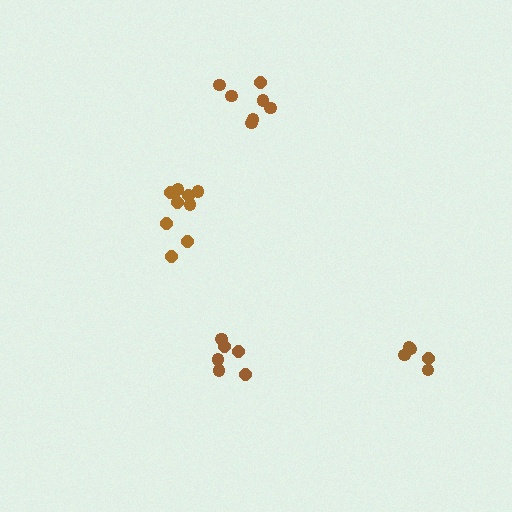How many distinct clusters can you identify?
There are 4 distinct clusters.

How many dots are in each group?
Group 1: 5 dots, Group 2: 9 dots, Group 3: 7 dots, Group 4: 6 dots (27 total).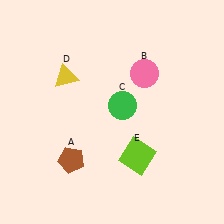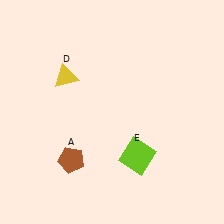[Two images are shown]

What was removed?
The green circle (C), the pink circle (B) were removed in Image 2.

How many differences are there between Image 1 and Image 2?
There are 2 differences between the two images.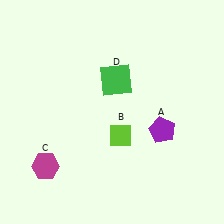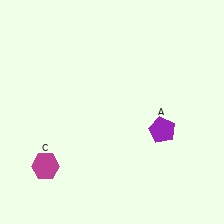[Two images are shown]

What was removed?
The lime diamond (B), the green square (D) were removed in Image 2.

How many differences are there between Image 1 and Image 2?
There are 2 differences between the two images.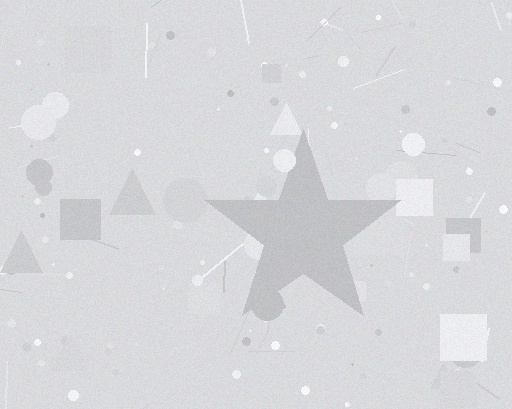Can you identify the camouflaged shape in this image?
The camouflaged shape is a star.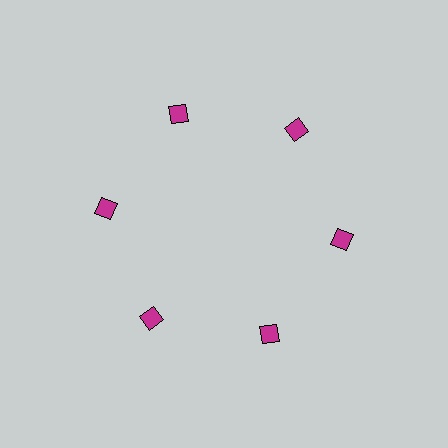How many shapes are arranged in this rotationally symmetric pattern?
There are 6 shapes, arranged in 6 groups of 1.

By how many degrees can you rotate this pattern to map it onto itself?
The pattern maps onto itself every 60 degrees of rotation.